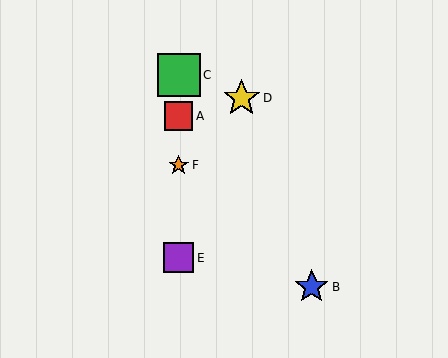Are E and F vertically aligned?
Yes, both are at x≈179.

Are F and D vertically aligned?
No, F is at x≈179 and D is at x≈242.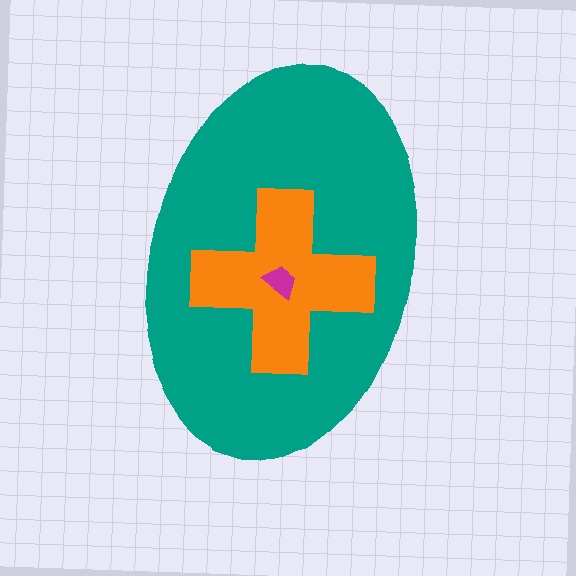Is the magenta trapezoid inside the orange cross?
Yes.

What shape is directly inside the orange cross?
The magenta trapezoid.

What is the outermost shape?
The teal ellipse.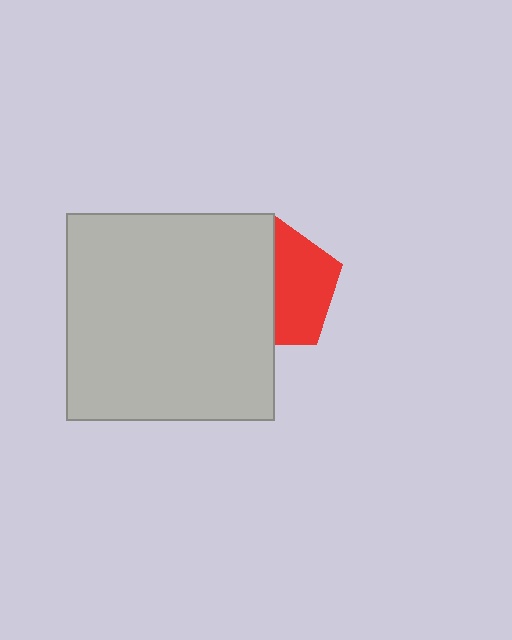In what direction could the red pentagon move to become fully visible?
The red pentagon could move right. That would shift it out from behind the light gray square entirely.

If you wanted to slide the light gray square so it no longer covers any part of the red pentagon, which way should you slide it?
Slide it left — that is the most direct way to separate the two shapes.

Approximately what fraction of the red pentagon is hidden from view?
Roughly 51% of the red pentagon is hidden behind the light gray square.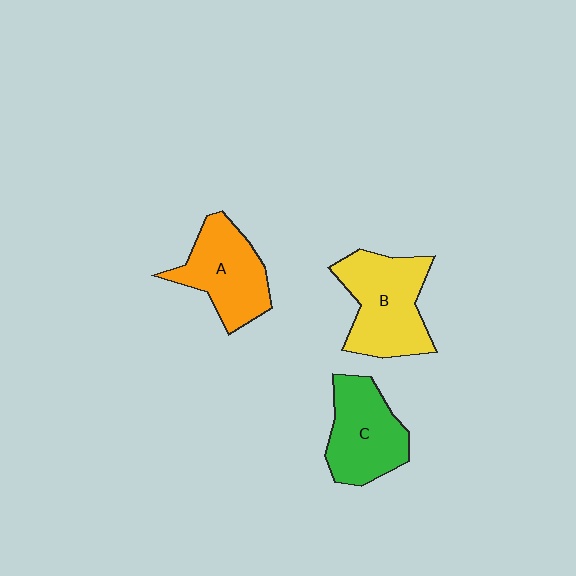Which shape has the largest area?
Shape B (yellow).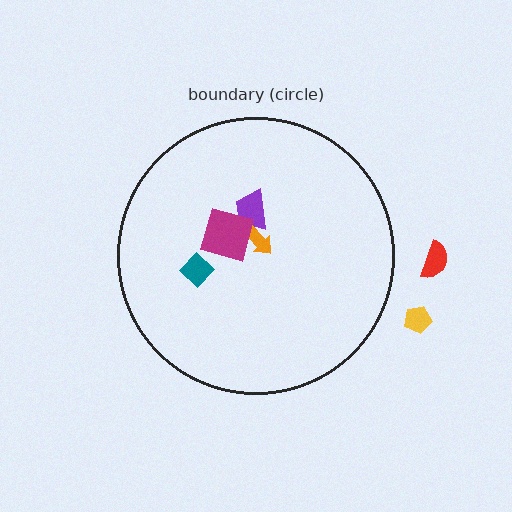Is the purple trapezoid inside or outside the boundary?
Inside.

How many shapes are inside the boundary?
4 inside, 2 outside.